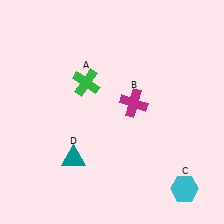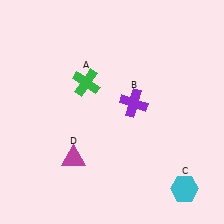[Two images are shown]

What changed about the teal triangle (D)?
In Image 1, D is teal. In Image 2, it changed to magenta.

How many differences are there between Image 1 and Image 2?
There are 2 differences between the two images.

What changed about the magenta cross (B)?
In Image 1, B is magenta. In Image 2, it changed to purple.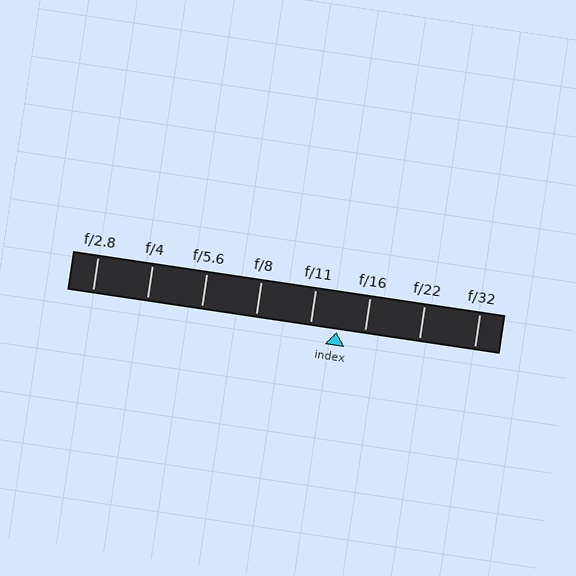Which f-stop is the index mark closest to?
The index mark is closest to f/11.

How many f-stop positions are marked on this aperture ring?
There are 8 f-stop positions marked.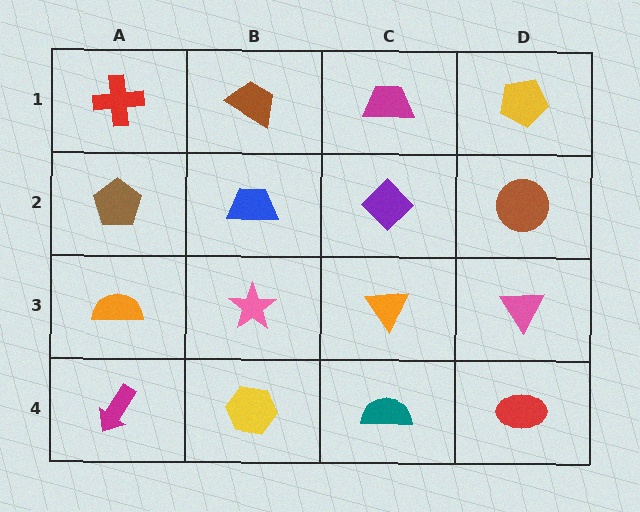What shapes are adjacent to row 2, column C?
A magenta trapezoid (row 1, column C), an orange triangle (row 3, column C), a blue trapezoid (row 2, column B), a brown circle (row 2, column D).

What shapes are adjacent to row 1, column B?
A blue trapezoid (row 2, column B), a red cross (row 1, column A), a magenta trapezoid (row 1, column C).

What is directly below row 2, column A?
An orange semicircle.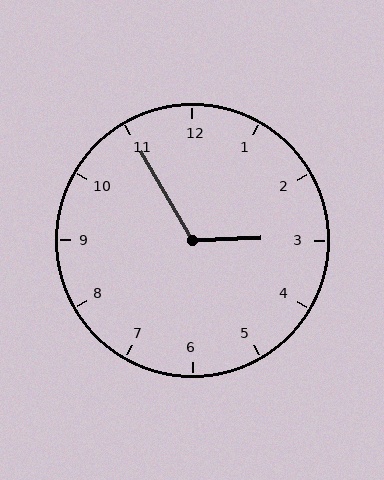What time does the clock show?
2:55.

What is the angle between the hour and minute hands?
Approximately 118 degrees.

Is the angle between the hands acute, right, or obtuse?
It is obtuse.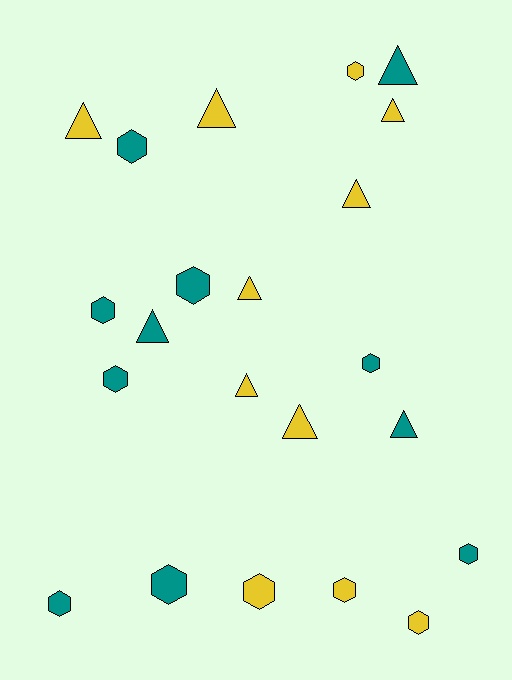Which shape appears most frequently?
Hexagon, with 12 objects.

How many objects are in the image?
There are 22 objects.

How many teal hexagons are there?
There are 8 teal hexagons.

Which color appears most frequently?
Yellow, with 11 objects.